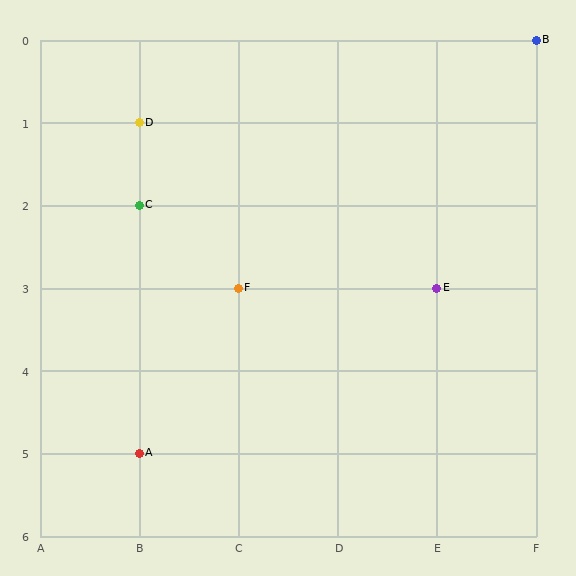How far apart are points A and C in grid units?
Points A and C are 3 rows apart.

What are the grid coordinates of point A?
Point A is at grid coordinates (B, 5).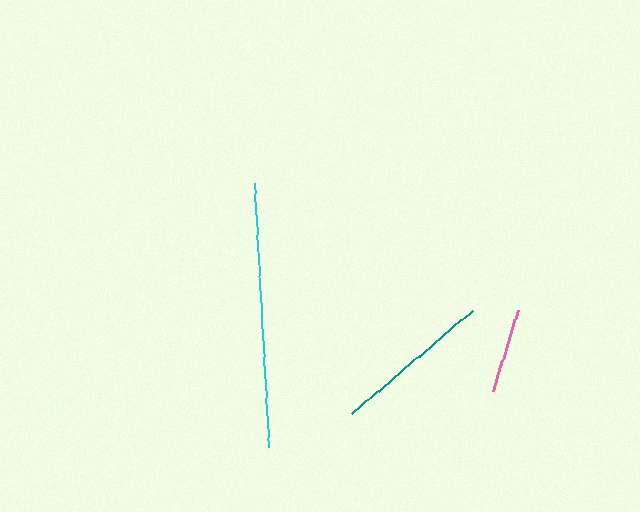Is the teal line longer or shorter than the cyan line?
The cyan line is longer than the teal line.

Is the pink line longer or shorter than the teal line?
The teal line is longer than the pink line.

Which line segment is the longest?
The cyan line is the longest at approximately 263 pixels.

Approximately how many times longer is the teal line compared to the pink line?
The teal line is approximately 1.9 times the length of the pink line.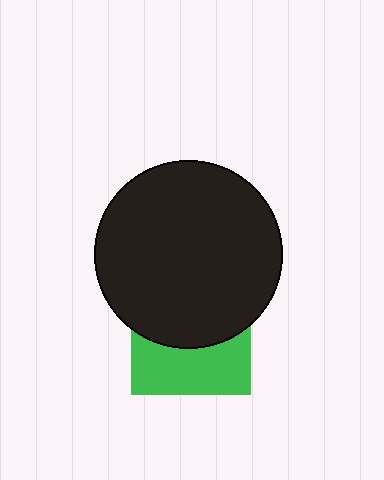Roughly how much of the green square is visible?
A small part of it is visible (roughly 44%).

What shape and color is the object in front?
The object in front is a black circle.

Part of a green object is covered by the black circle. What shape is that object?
It is a square.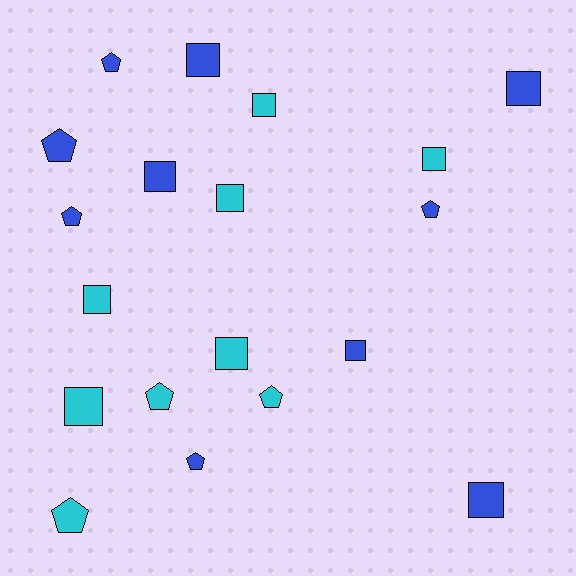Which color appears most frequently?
Blue, with 10 objects.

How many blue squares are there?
There are 5 blue squares.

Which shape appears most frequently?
Square, with 11 objects.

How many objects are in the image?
There are 19 objects.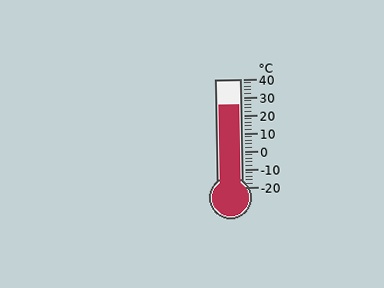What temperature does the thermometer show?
The thermometer shows approximately 26°C.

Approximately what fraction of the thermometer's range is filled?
The thermometer is filled to approximately 75% of its range.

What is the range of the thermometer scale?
The thermometer scale ranges from -20°C to 40°C.